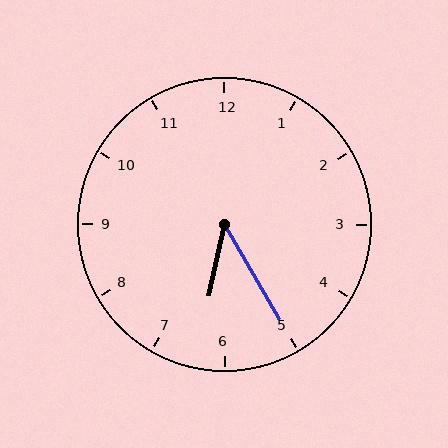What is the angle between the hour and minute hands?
Approximately 42 degrees.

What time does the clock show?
6:25.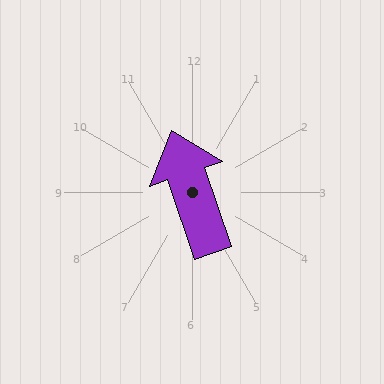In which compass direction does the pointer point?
North.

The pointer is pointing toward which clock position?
Roughly 11 o'clock.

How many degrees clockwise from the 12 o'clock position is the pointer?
Approximately 341 degrees.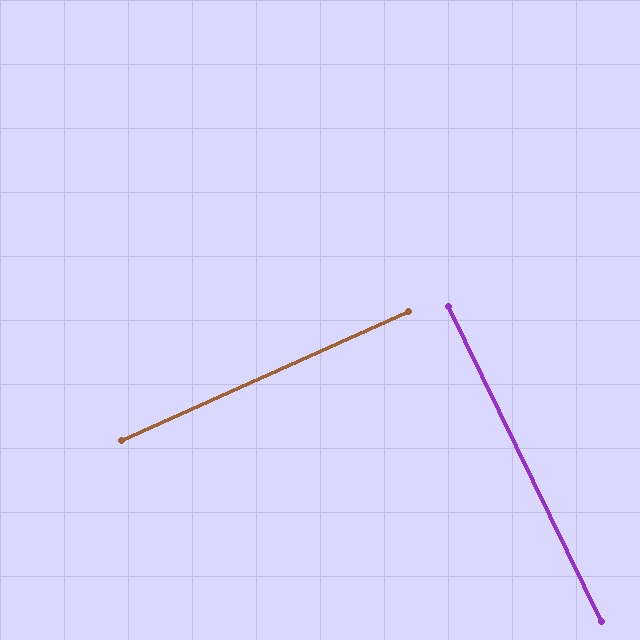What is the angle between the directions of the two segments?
Approximately 88 degrees.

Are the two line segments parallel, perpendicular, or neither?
Perpendicular — they meet at approximately 88°.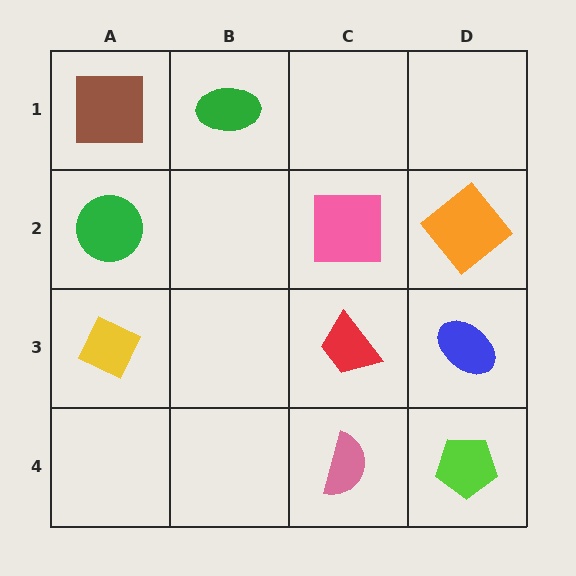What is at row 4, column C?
A pink semicircle.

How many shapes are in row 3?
3 shapes.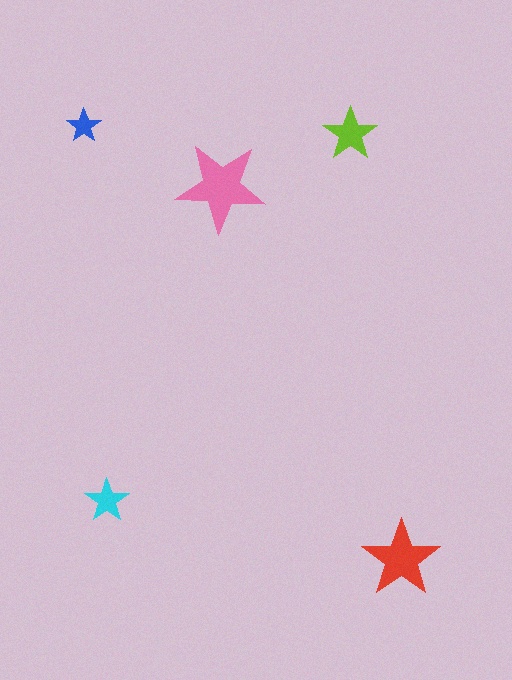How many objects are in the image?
There are 5 objects in the image.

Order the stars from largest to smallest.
the pink one, the red one, the lime one, the cyan one, the blue one.